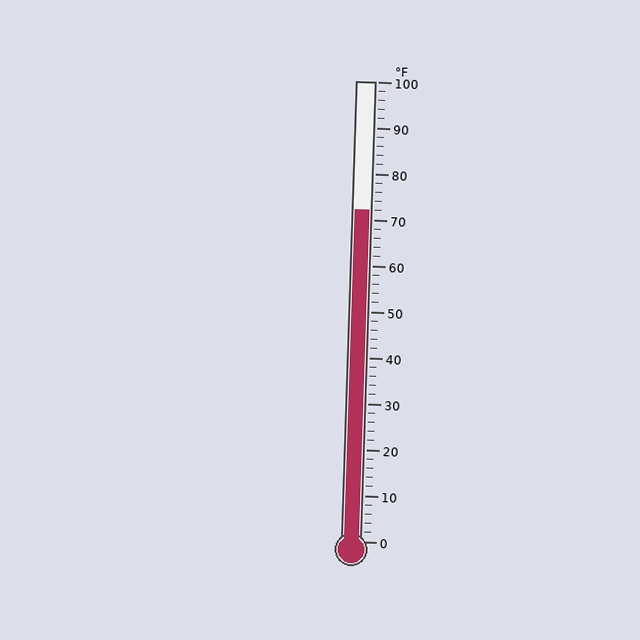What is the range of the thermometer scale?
The thermometer scale ranges from 0°F to 100°F.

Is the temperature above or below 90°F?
The temperature is below 90°F.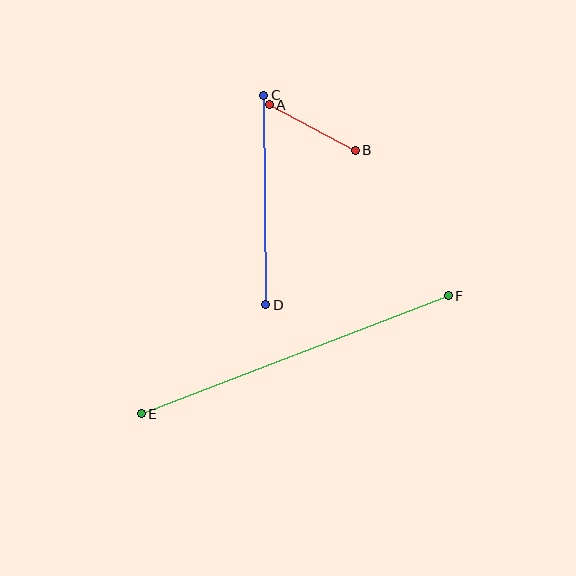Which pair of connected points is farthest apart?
Points E and F are farthest apart.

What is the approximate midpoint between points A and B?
The midpoint is at approximately (312, 127) pixels.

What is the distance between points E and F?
The distance is approximately 329 pixels.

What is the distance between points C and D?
The distance is approximately 209 pixels.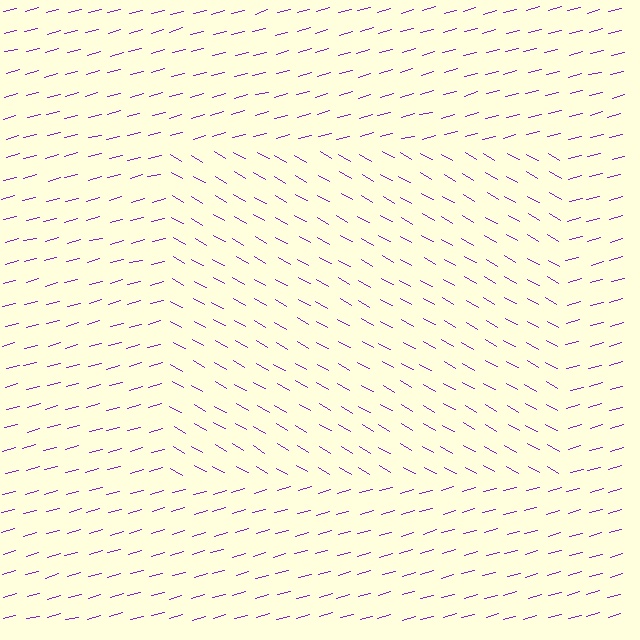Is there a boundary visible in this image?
Yes, there is a texture boundary formed by a change in line orientation.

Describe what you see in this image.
The image is filled with small purple line segments. A rectangle region in the image has lines oriented differently from the surrounding lines, creating a visible texture boundary.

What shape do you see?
I see a rectangle.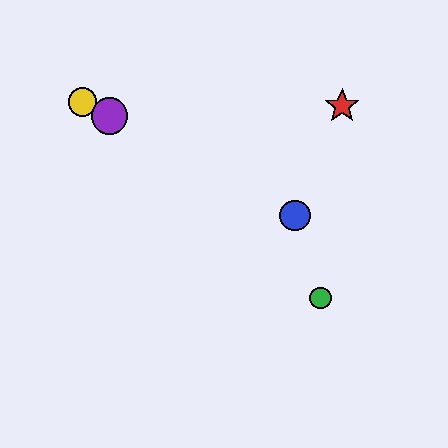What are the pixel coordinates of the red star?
The red star is at (342, 106).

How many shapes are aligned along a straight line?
3 shapes (the blue circle, the yellow circle, the purple circle) are aligned along a straight line.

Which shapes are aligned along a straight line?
The blue circle, the yellow circle, the purple circle are aligned along a straight line.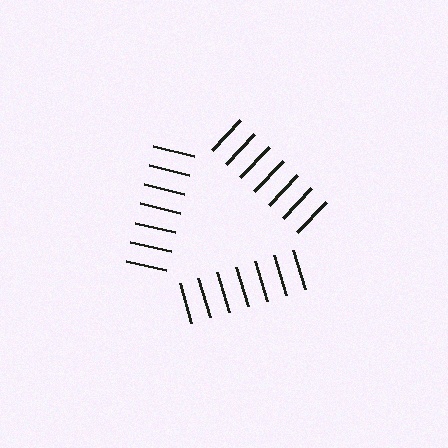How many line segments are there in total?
21 — 7 along each of the 3 edges.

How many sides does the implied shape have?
3 sides — the line-ends trace a triangle.